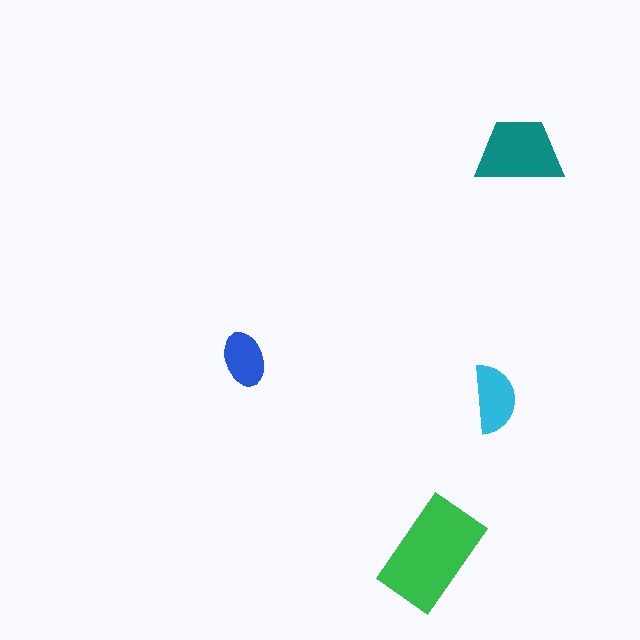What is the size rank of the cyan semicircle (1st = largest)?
3rd.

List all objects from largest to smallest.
The green rectangle, the teal trapezoid, the cyan semicircle, the blue ellipse.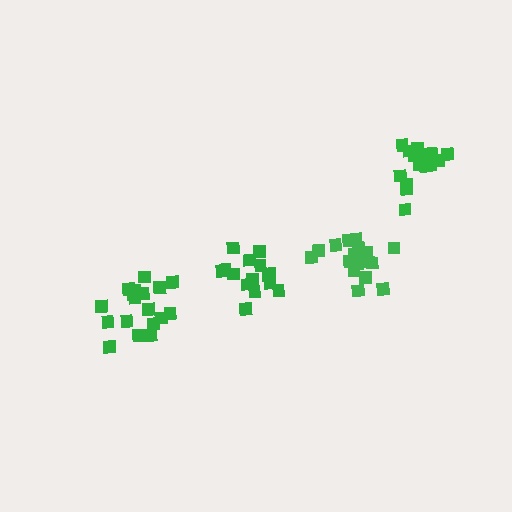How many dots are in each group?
Group 1: 15 dots, Group 2: 19 dots, Group 3: 18 dots, Group 4: 17 dots (69 total).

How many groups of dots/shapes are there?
There are 4 groups.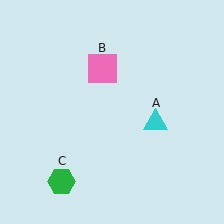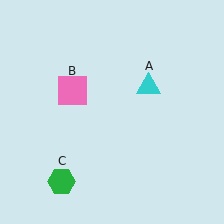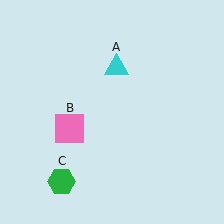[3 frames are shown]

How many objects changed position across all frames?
2 objects changed position: cyan triangle (object A), pink square (object B).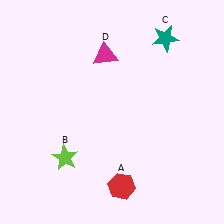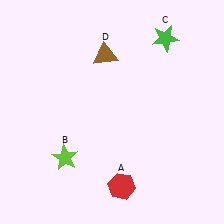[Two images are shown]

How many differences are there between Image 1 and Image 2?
There are 2 differences between the two images.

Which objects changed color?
C changed from teal to green. D changed from magenta to brown.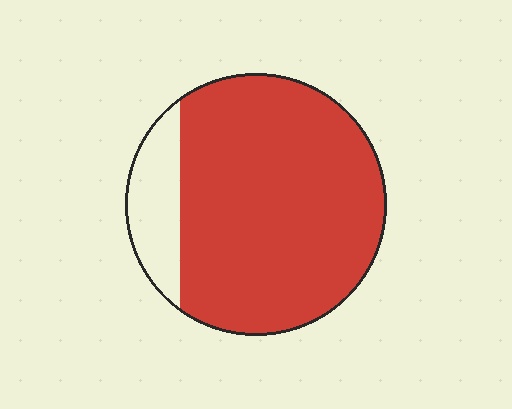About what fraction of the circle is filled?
About five sixths (5/6).